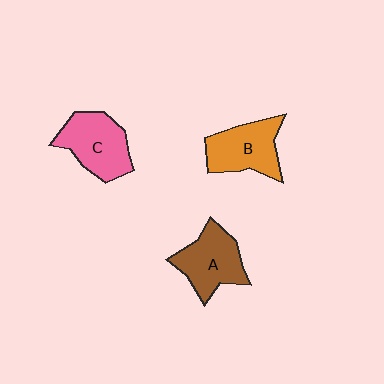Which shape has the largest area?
Shape C (pink).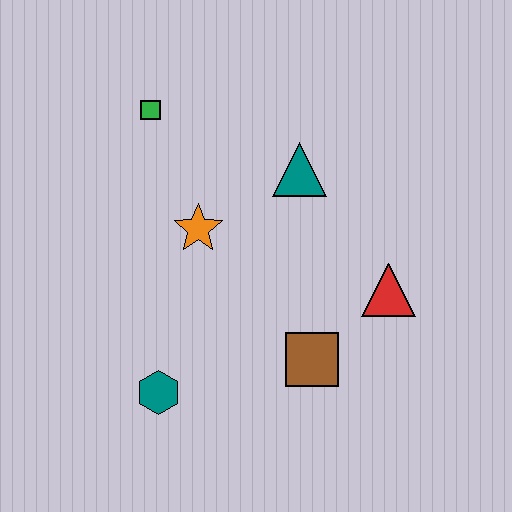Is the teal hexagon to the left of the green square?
No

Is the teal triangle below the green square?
Yes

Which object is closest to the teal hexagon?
The brown square is closest to the teal hexagon.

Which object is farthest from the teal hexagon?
The green square is farthest from the teal hexagon.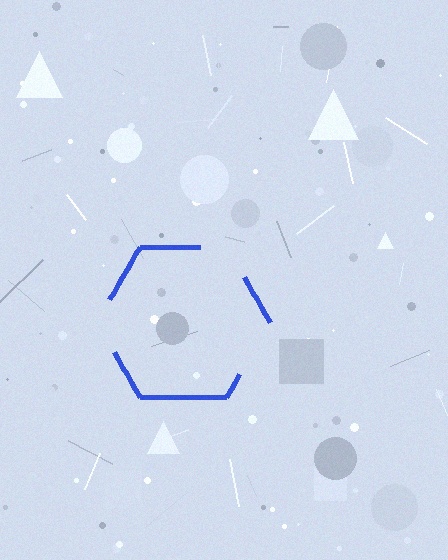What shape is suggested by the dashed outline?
The dashed outline suggests a hexagon.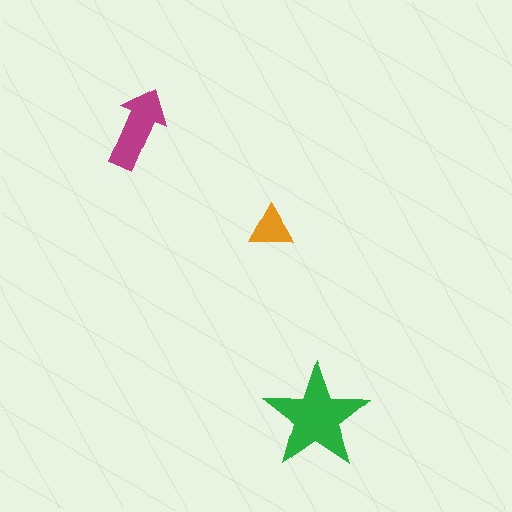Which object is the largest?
The green star.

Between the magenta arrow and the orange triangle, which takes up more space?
The magenta arrow.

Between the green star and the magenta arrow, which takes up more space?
The green star.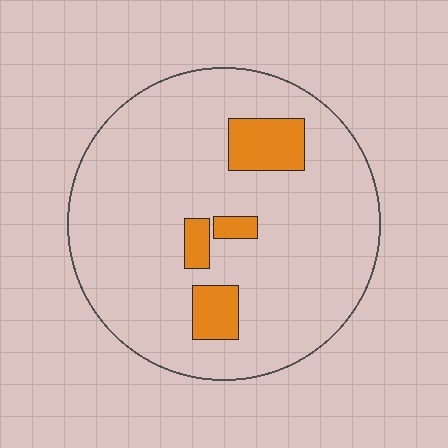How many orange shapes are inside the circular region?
4.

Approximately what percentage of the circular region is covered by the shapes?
Approximately 10%.